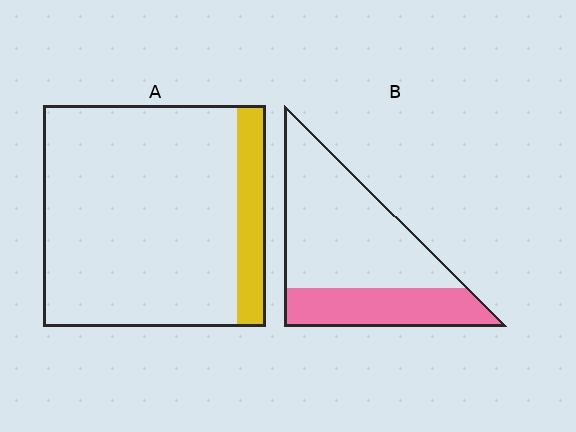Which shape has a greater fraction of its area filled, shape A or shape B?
Shape B.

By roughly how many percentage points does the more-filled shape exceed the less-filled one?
By roughly 20 percentage points (B over A).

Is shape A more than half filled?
No.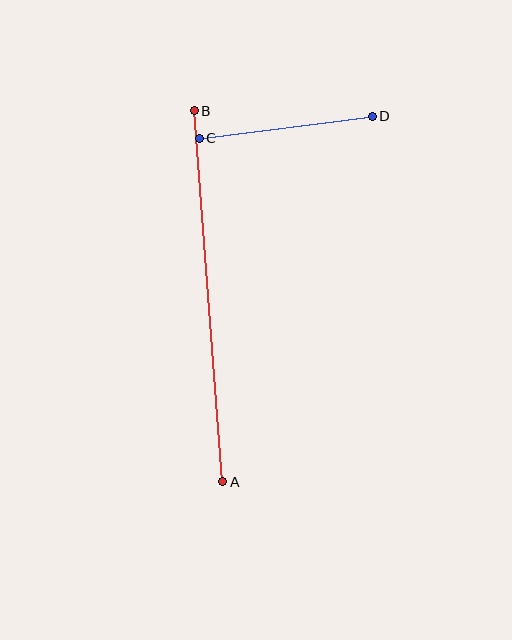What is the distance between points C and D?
The distance is approximately 174 pixels.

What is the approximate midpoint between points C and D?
The midpoint is at approximately (286, 127) pixels.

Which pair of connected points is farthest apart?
Points A and B are farthest apart.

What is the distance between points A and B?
The distance is approximately 372 pixels.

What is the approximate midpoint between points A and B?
The midpoint is at approximately (209, 296) pixels.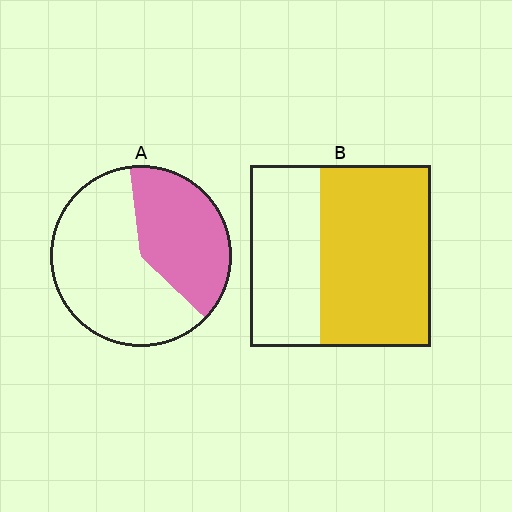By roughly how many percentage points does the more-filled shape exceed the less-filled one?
By roughly 20 percentage points (B over A).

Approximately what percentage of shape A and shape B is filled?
A is approximately 40% and B is approximately 60%.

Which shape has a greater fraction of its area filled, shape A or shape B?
Shape B.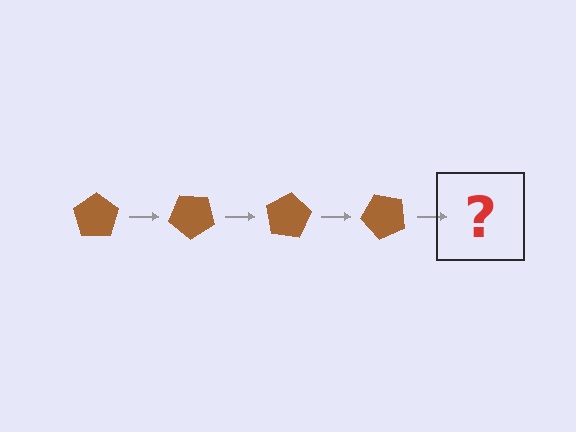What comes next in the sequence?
The next element should be a brown pentagon rotated 160 degrees.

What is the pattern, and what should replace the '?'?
The pattern is that the pentagon rotates 40 degrees each step. The '?' should be a brown pentagon rotated 160 degrees.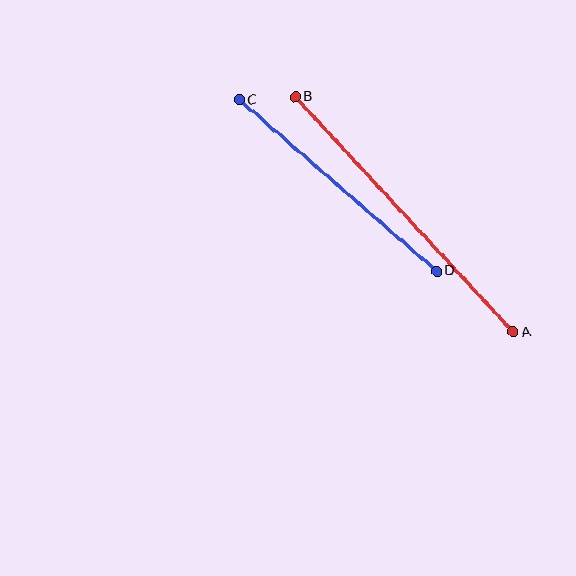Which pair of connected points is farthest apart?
Points A and B are farthest apart.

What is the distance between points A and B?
The distance is approximately 321 pixels.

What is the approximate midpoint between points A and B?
The midpoint is at approximately (404, 214) pixels.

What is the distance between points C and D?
The distance is approximately 261 pixels.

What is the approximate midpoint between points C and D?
The midpoint is at approximately (338, 185) pixels.